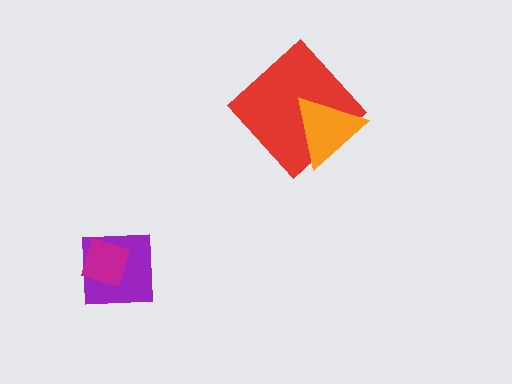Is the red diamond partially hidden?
Yes, it is partially covered by another shape.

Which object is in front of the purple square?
The magenta diamond is in front of the purple square.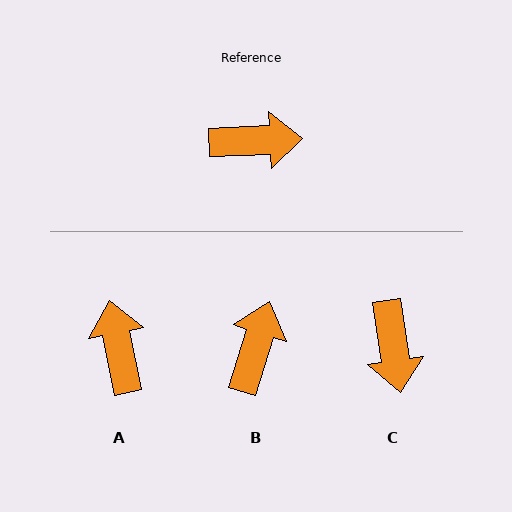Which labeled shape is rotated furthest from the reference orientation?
A, about 99 degrees away.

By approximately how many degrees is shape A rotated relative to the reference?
Approximately 99 degrees counter-clockwise.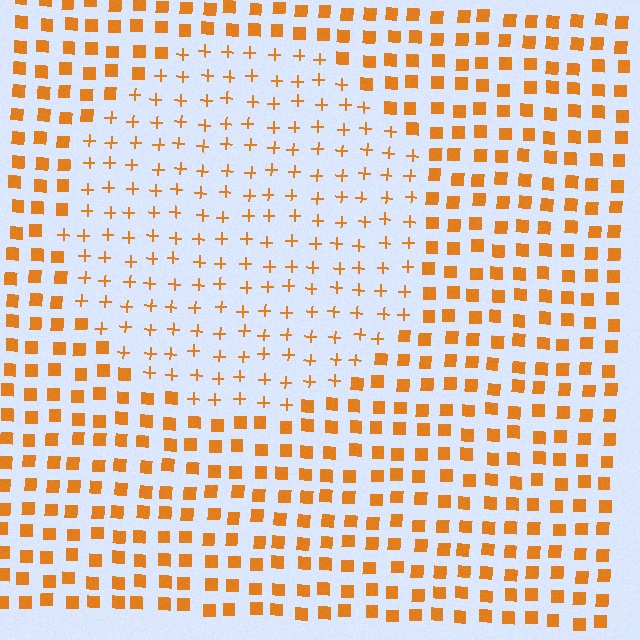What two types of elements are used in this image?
The image uses plus signs inside the circle region and squares outside it.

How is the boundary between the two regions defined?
The boundary is defined by a change in element shape: plus signs inside vs. squares outside. All elements share the same color and spacing.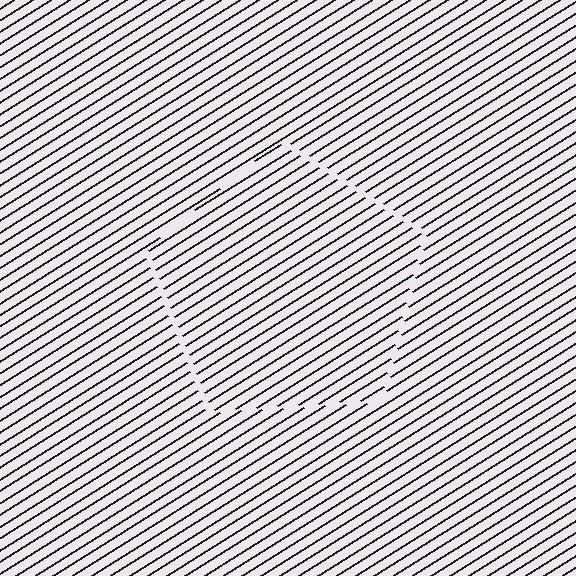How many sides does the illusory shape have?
5 sides — the line-ends trace a pentagon.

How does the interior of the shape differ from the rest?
The interior of the shape contains the same grating, shifted by half a period — the contour is defined by the phase discontinuity where line-ends from the inner and outer gratings abut.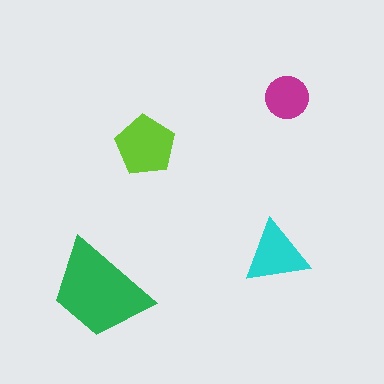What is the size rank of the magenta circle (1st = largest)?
4th.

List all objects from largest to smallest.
The green trapezoid, the lime pentagon, the cyan triangle, the magenta circle.